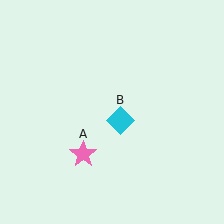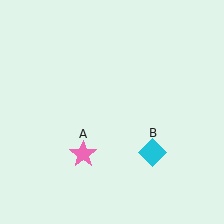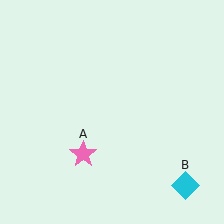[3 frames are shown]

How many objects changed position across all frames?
1 object changed position: cyan diamond (object B).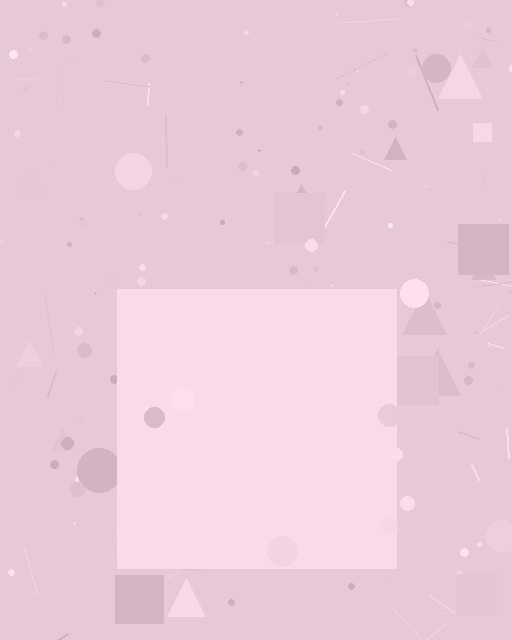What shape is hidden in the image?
A square is hidden in the image.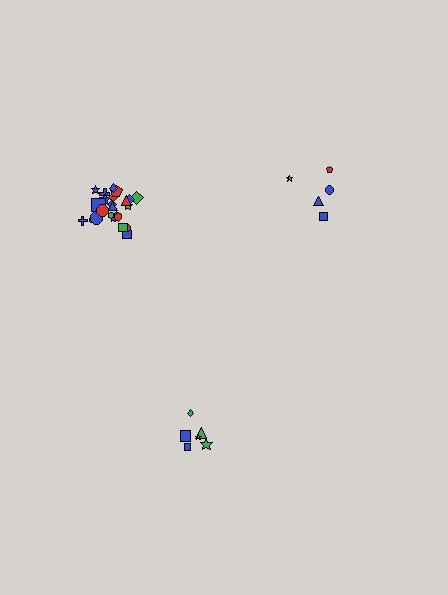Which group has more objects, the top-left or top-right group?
The top-left group.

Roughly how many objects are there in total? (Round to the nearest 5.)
Roughly 35 objects in total.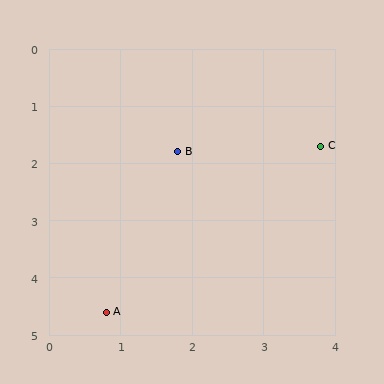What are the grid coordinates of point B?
Point B is at approximately (1.8, 1.8).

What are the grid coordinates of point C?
Point C is at approximately (3.8, 1.7).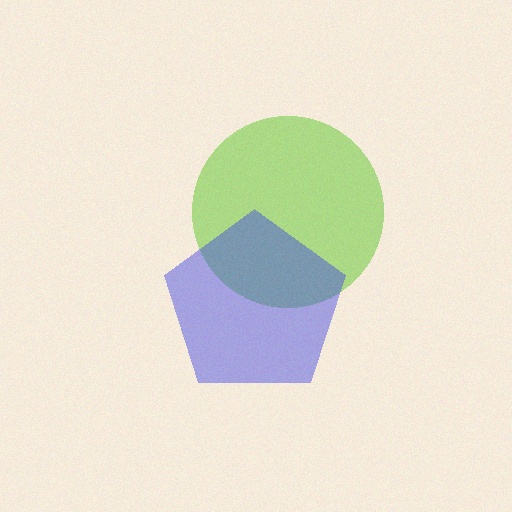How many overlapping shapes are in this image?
There are 2 overlapping shapes in the image.